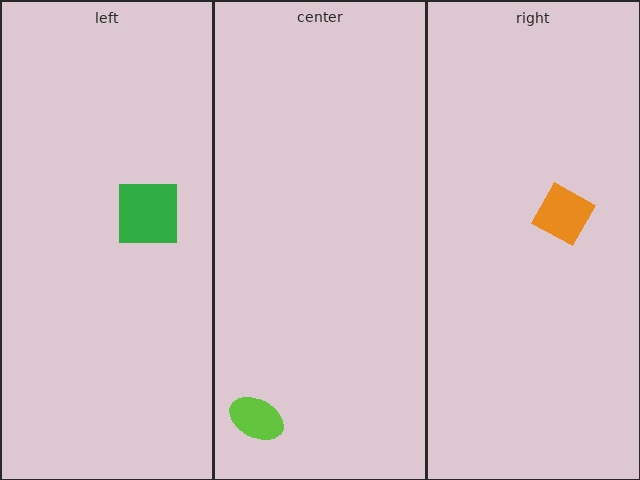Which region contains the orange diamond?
The right region.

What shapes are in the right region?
The orange diamond.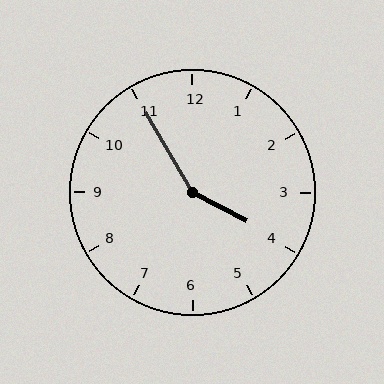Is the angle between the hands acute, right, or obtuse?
It is obtuse.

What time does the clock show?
3:55.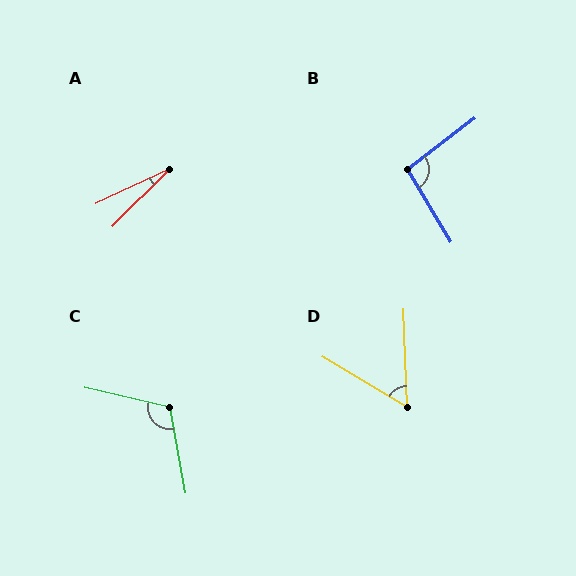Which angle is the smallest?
A, at approximately 20 degrees.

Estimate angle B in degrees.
Approximately 96 degrees.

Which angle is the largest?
C, at approximately 113 degrees.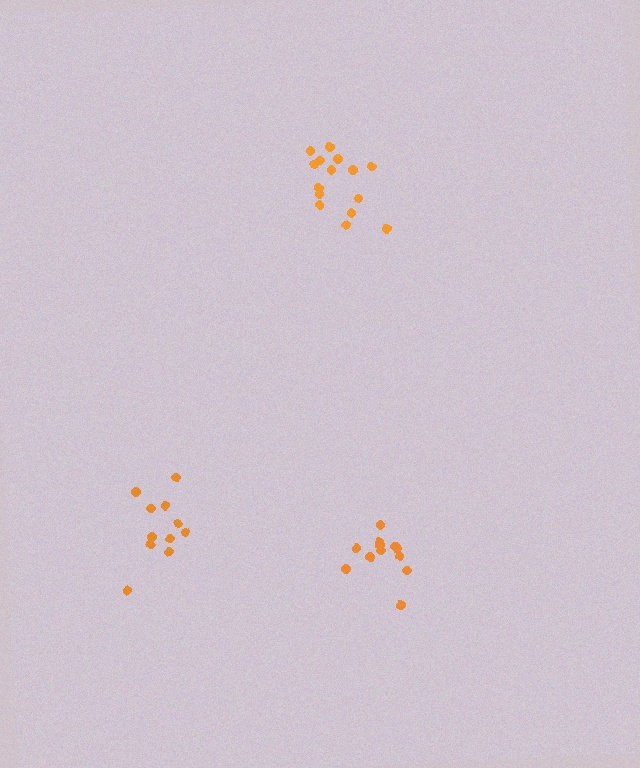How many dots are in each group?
Group 1: 15 dots, Group 2: 11 dots, Group 3: 12 dots (38 total).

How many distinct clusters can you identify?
There are 3 distinct clusters.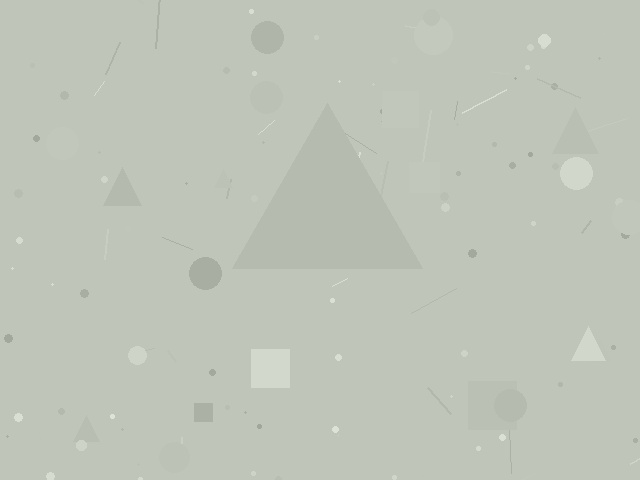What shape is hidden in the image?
A triangle is hidden in the image.